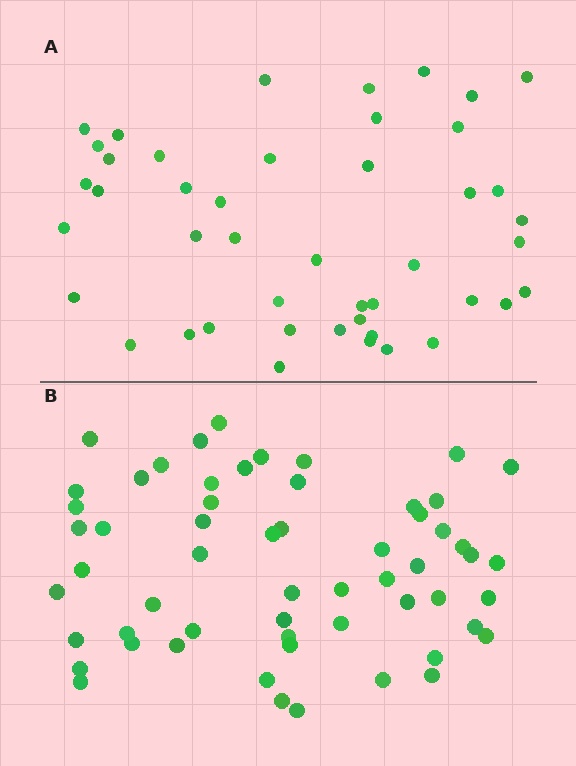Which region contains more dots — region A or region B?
Region B (the bottom region) has more dots.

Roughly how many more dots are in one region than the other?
Region B has approximately 15 more dots than region A.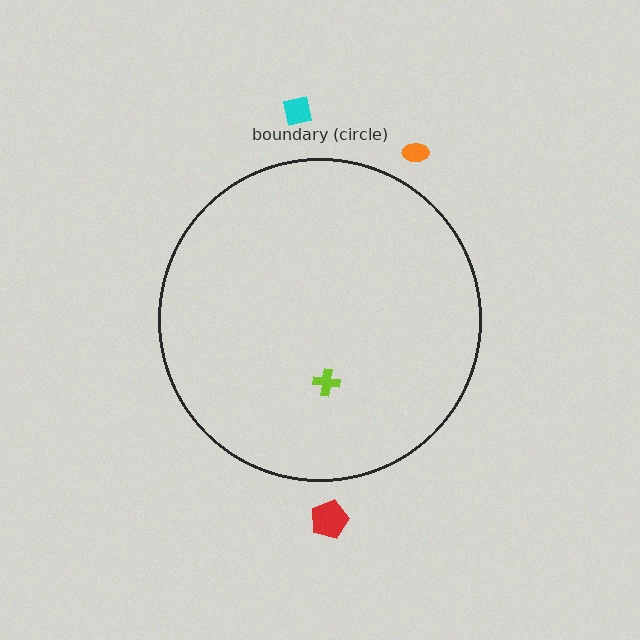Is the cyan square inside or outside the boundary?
Outside.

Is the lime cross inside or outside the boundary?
Inside.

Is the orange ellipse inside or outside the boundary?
Outside.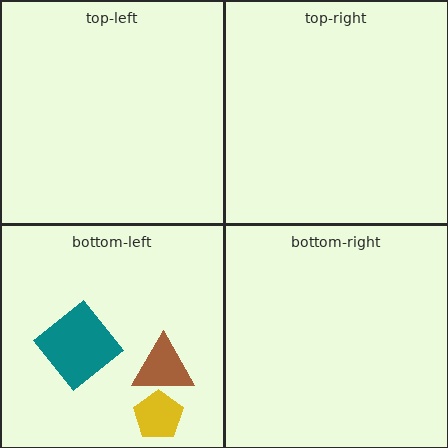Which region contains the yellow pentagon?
The bottom-left region.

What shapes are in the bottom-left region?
The brown triangle, the teal diamond, the yellow pentagon.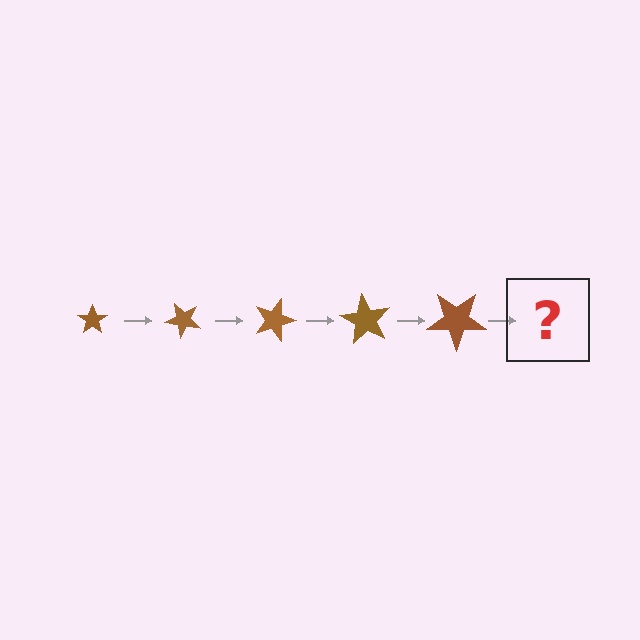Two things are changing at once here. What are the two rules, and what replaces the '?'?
The two rules are that the star grows larger each step and it rotates 45 degrees each step. The '?' should be a star, larger than the previous one and rotated 225 degrees from the start.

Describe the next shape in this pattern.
It should be a star, larger than the previous one and rotated 225 degrees from the start.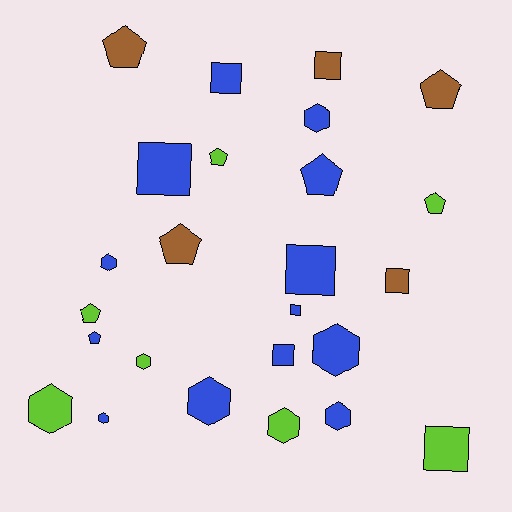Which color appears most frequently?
Blue, with 13 objects.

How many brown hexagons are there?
There are no brown hexagons.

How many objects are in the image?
There are 25 objects.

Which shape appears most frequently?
Hexagon, with 9 objects.